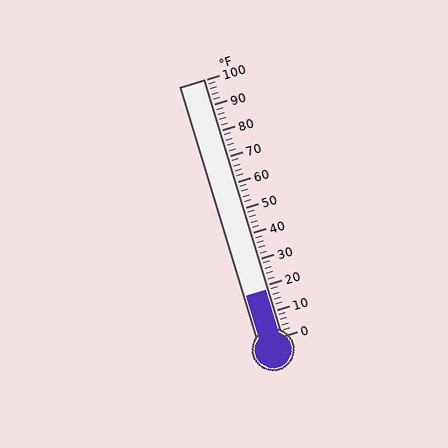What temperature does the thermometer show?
The thermometer shows approximately 18°F.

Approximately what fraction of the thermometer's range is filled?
The thermometer is filled to approximately 20% of its range.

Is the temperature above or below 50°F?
The temperature is below 50°F.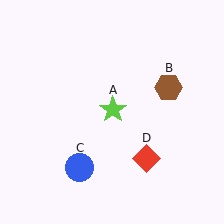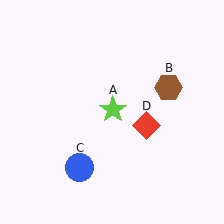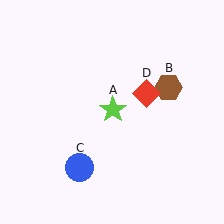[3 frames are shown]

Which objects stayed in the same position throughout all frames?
Lime star (object A) and brown hexagon (object B) and blue circle (object C) remained stationary.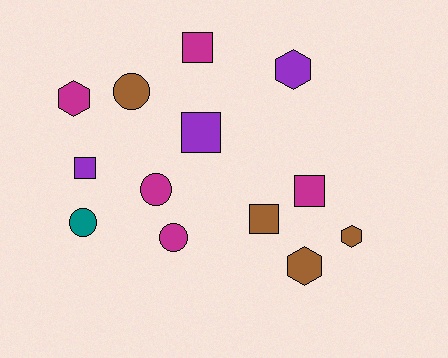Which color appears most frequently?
Magenta, with 5 objects.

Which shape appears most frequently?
Square, with 5 objects.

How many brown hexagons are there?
There are 2 brown hexagons.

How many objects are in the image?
There are 13 objects.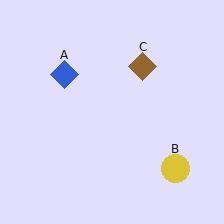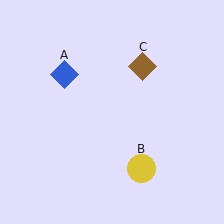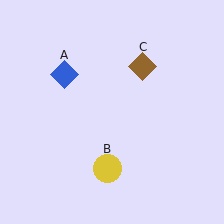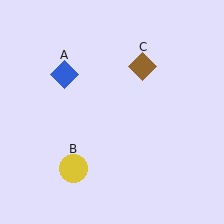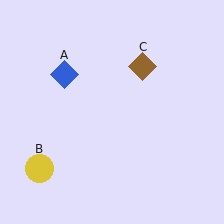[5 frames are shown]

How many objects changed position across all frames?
1 object changed position: yellow circle (object B).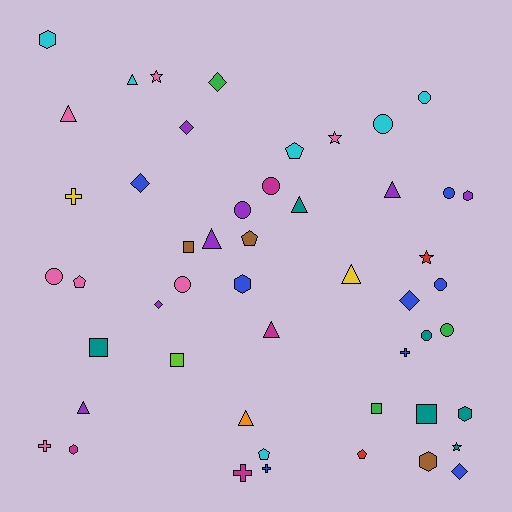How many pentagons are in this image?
There are 5 pentagons.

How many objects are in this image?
There are 50 objects.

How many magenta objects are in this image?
There are 4 magenta objects.